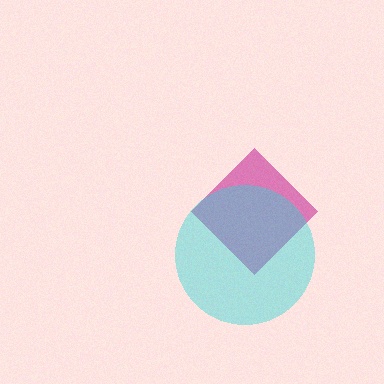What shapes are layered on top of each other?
The layered shapes are: a magenta diamond, a cyan circle.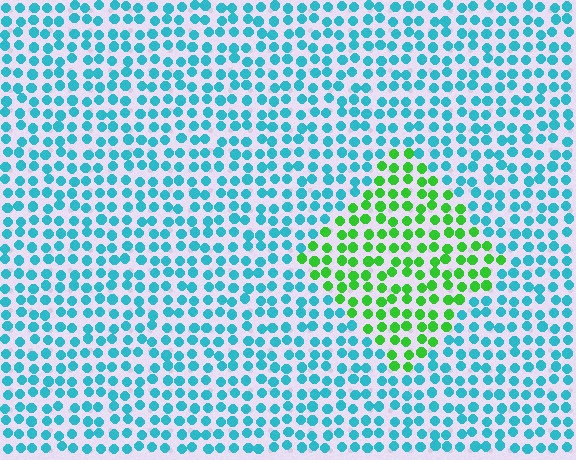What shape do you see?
I see a diamond.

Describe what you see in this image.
The image is filled with small cyan elements in a uniform arrangement. A diamond-shaped region is visible where the elements are tinted to a slightly different hue, forming a subtle color boundary.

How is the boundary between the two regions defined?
The boundary is defined purely by a slight shift in hue (about 66 degrees). Spacing, size, and orientation are identical on both sides.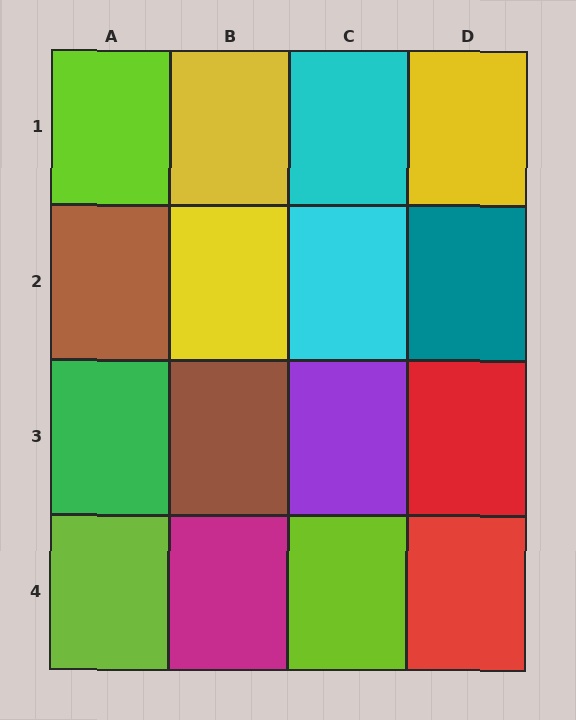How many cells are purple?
1 cell is purple.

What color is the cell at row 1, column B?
Yellow.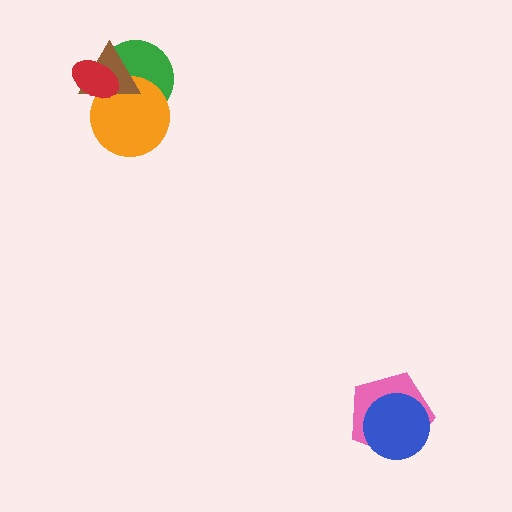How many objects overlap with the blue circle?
1 object overlaps with the blue circle.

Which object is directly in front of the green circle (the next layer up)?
The orange circle is directly in front of the green circle.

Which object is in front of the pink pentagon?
The blue circle is in front of the pink pentagon.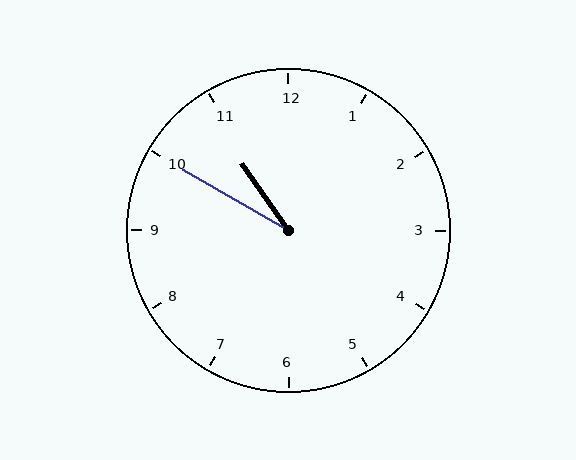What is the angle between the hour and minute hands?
Approximately 25 degrees.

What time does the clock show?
10:50.